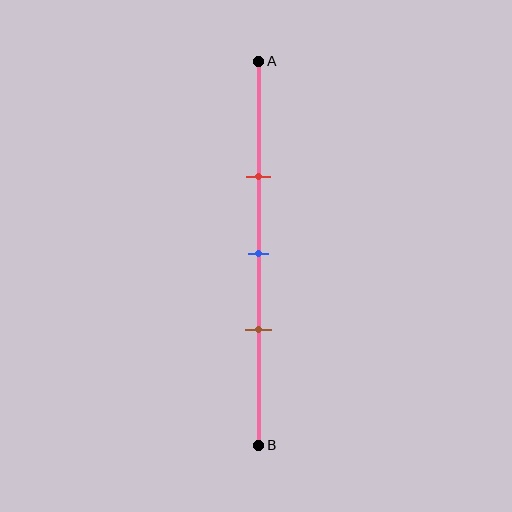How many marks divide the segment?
There are 3 marks dividing the segment.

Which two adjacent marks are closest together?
The blue and brown marks are the closest adjacent pair.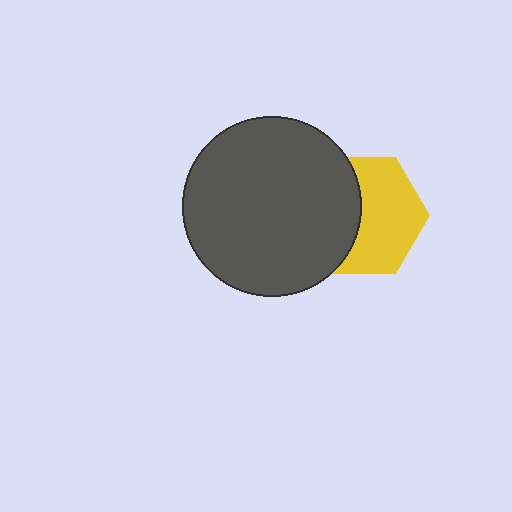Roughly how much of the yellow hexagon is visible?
About half of it is visible (roughly 57%).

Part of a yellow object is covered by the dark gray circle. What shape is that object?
It is a hexagon.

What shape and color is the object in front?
The object in front is a dark gray circle.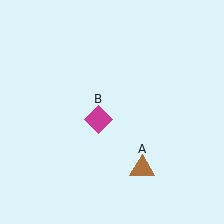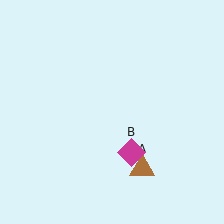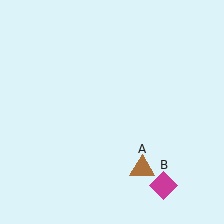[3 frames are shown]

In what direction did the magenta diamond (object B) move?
The magenta diamond (object B) moved down and to the right.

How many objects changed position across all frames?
1 object changed position: magenta diamond (object B).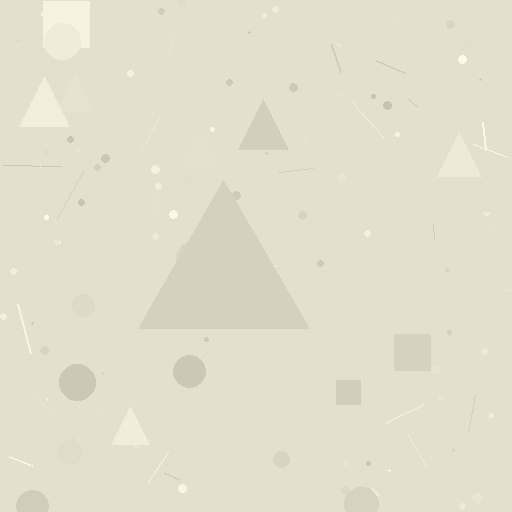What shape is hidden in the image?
A triangle is hidden in the image.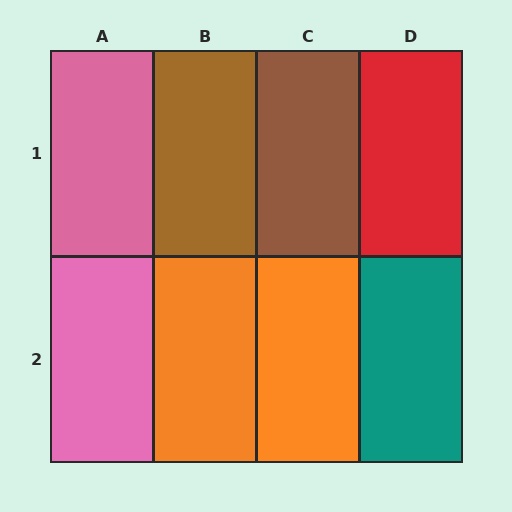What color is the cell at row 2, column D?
Teal.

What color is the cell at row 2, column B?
Orange.